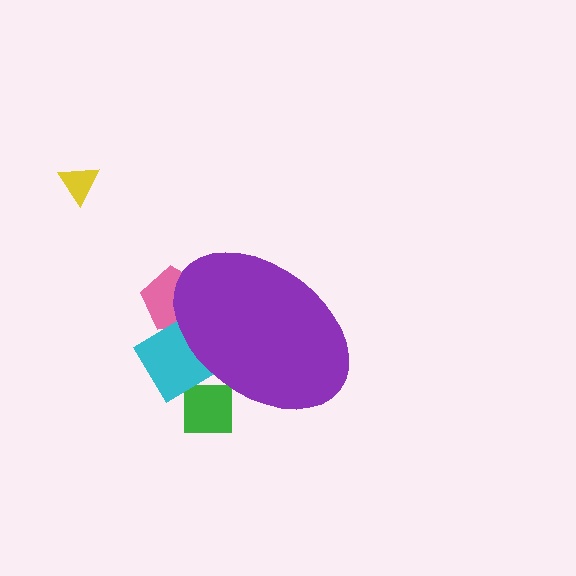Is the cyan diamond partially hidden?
Yes, the cyan diamond is partially hidden behind the purple ellipse.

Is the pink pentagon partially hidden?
Yes, the pink pentagon is partially hidden behind the purple ellipse.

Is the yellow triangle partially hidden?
No, the yellow triangle is fully visible.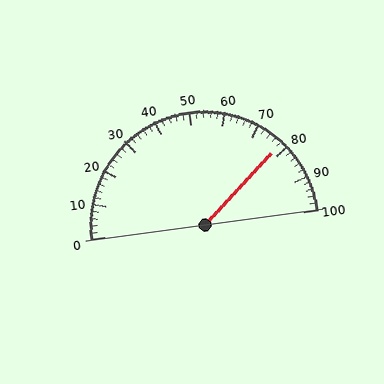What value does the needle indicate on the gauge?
The needle indicates approximately 78.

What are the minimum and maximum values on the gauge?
The gauge ranges from 0 to 100.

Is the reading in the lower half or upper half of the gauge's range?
The reading is in the upper half of the range (0 to 100).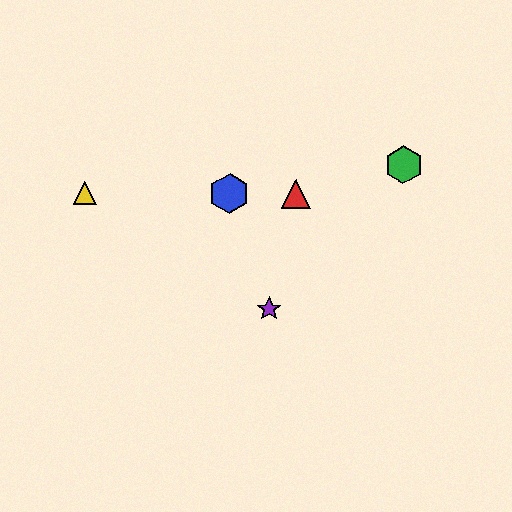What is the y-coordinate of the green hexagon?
The green hexagon is at y≈165.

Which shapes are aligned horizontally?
The red triangle, the blue hexagon, the yellow triangle are aligned horizontally.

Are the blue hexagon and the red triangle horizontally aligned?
Yes, both are at y≈194.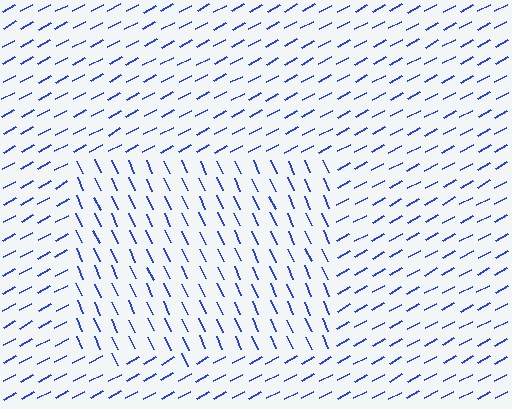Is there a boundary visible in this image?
Yes, there is a texture boundary formed by a change in line orientation.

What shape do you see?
I see a rectangle.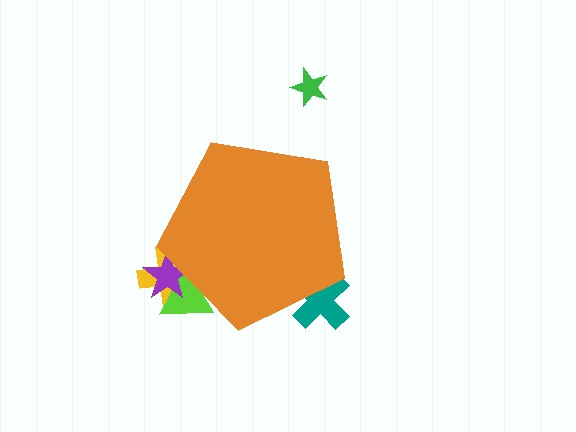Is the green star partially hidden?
No, the green star is fully visible.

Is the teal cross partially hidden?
Yes, the teal cross is partially hidden behind the orange pentagon.